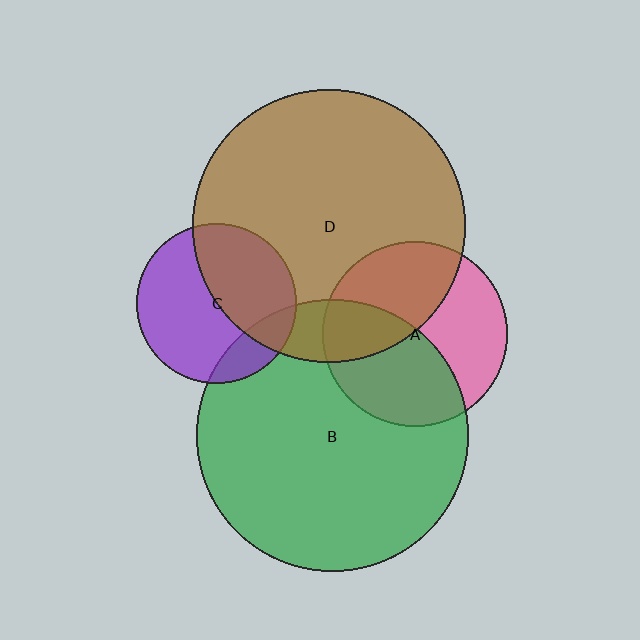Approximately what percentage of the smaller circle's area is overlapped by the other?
Approximately 45%.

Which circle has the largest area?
Circle D (brown).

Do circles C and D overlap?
Yes.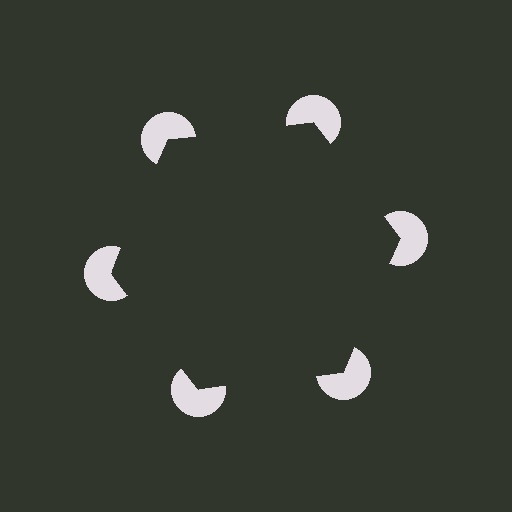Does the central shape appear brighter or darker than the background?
It typically appears slightly darker than the background, even though no actual brightness change is drawn.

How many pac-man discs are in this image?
There are 6 — one at each vertex of the illusory hexagon.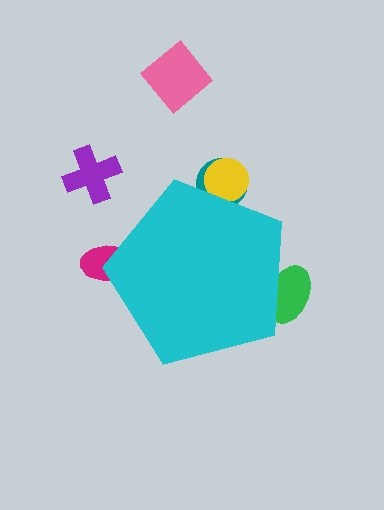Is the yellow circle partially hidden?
Yes, the yellow circle is partially hidden behind the cyan pentagon.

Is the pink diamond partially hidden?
No, the pink diamond is fully visible.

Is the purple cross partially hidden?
No, the purple cross is fully visible.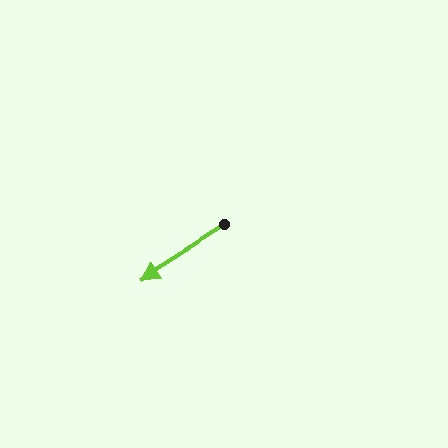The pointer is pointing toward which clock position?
Roughly 8 o'clock.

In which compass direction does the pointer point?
Southwest.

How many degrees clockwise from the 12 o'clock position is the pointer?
Approximately 237 degrees.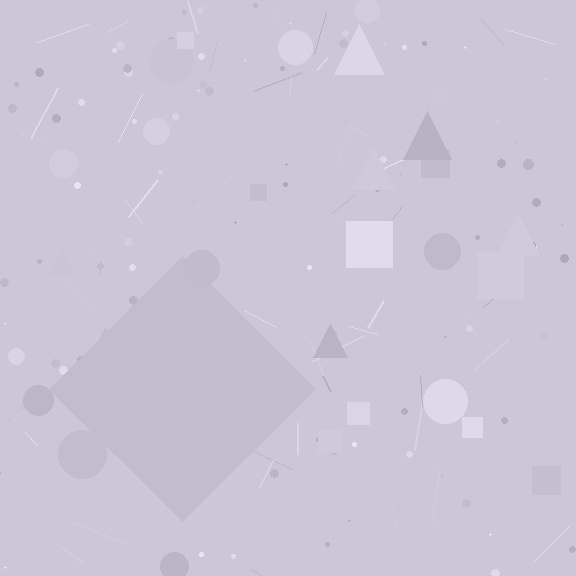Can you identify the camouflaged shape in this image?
The camouflaged shape is a diamond.